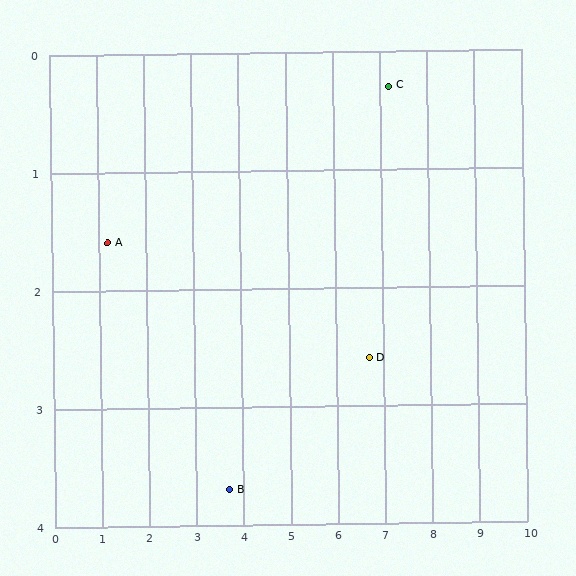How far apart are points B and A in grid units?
Points B and A are about 3.3 grid units apart.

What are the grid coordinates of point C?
Point C is at approximately (7.2, 0.3).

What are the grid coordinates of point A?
Point A is at approximately (1.2, 1.6).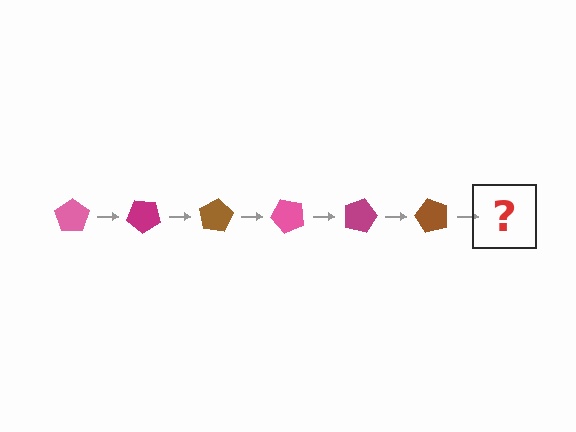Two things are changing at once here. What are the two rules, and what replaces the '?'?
The two rules are that it rotates 40 degrees each step and the color cycles through pink, magenta, and brown. The '?' should be a pink pentagon, rotated 240 degrees from the start.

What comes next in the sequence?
The next element should be a pink pentagon, rotated 240 degrees from the start.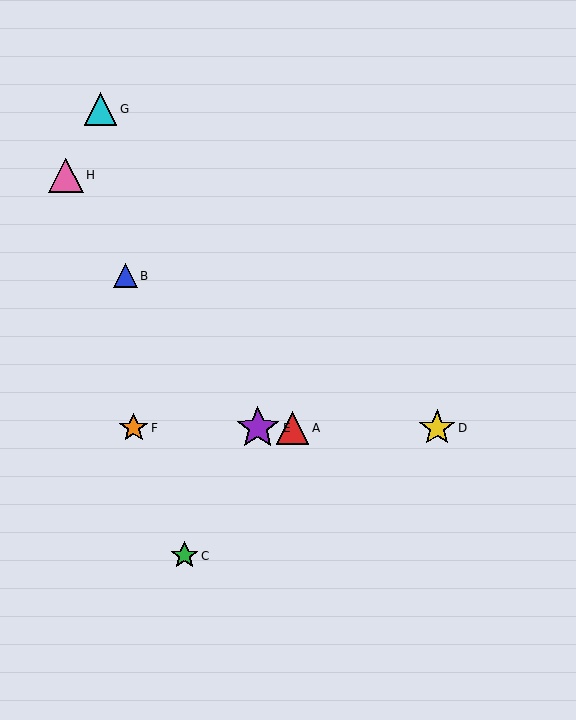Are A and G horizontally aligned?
No, A is at y≈428 and G is at y≈109.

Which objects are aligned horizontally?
Objects A, D, E, F are aligned horizontally.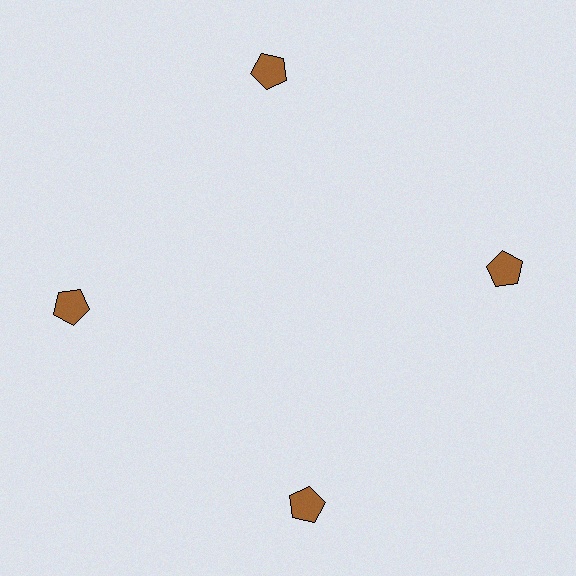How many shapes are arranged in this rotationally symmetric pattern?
There are 4 shapes, arranged in 4 groups of 1.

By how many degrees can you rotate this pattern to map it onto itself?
The pattern maps onto itself every 90 degrees of rotation.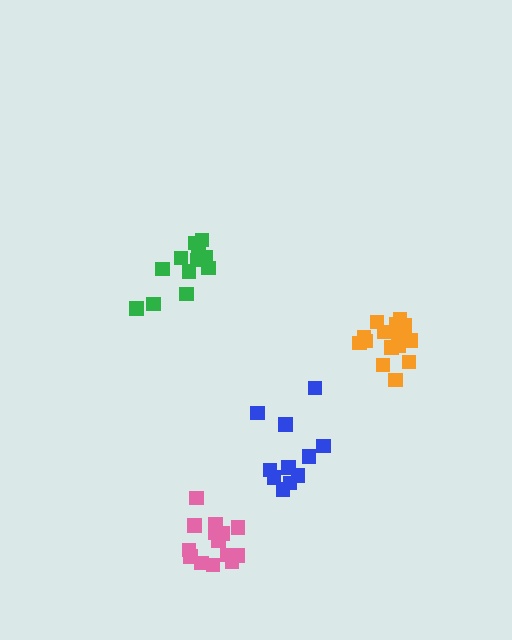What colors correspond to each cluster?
The clusters are colored: blue, pink, orange, green.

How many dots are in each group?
Group 1: 11 dots, Group 2: 14 dots, Group 3: 16 dots, Group 4: 12 dots (53 total).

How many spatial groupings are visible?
There are 4 spatial groupings.